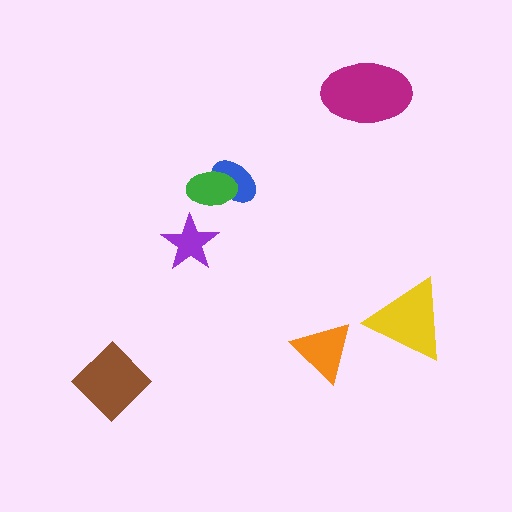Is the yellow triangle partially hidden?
No, no other shape covers it.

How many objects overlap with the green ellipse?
1 object overlaps with the green ellipse.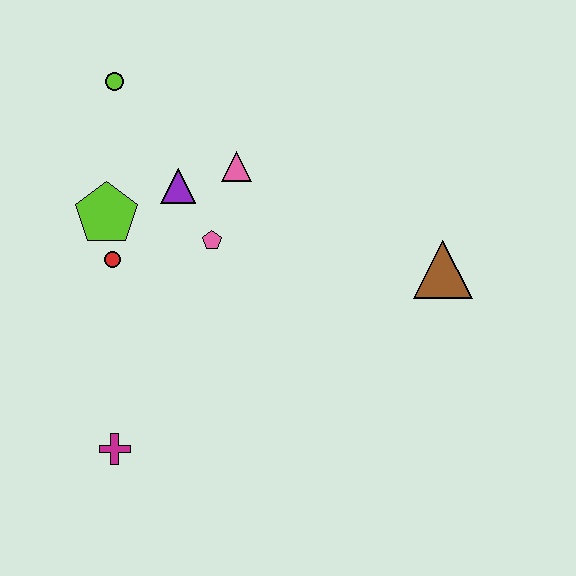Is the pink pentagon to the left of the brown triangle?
Yes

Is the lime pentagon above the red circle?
Yes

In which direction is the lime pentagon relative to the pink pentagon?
The lime pentagon is to the left of the pink pentagon.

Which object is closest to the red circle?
The lime pentagon is closest to the red circle.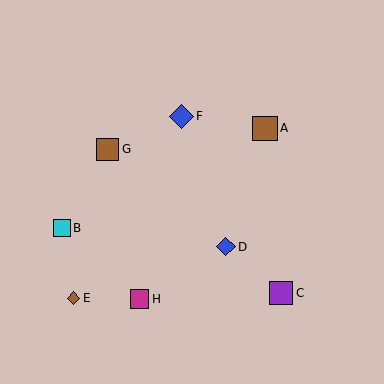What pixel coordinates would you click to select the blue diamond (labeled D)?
Click at (226, 247) to select the blue diamond D.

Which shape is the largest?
The brown square (labeled A) is the largest.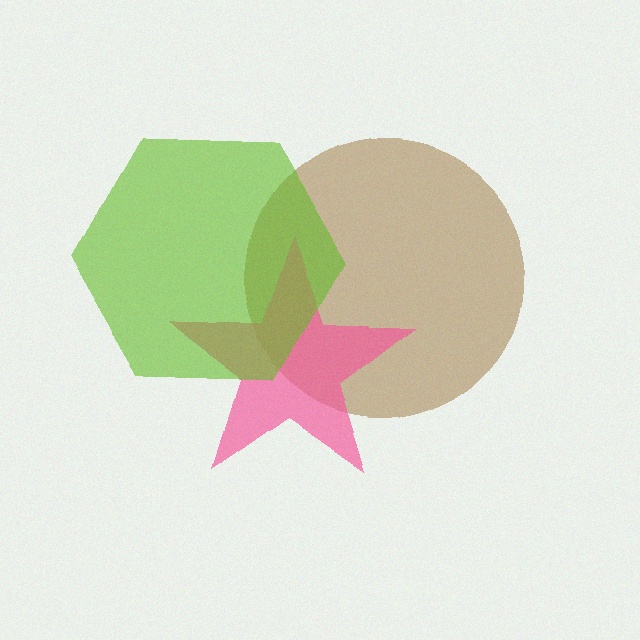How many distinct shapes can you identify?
There are 3 distinct shapes: a brown circle, a pink star, a lime hexagon.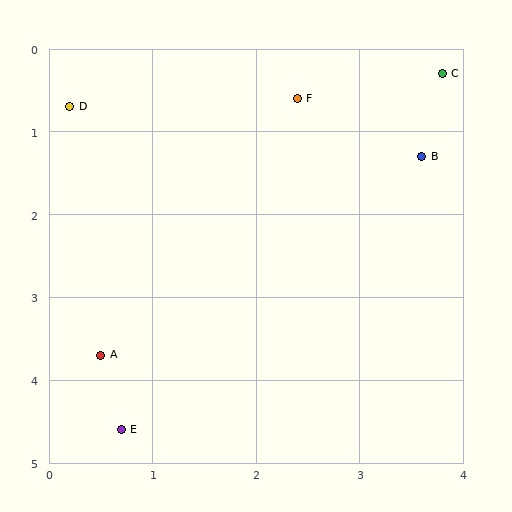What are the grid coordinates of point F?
Point F is at approximately (2.4, 0.6).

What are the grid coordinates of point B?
Point B is at approximately (3.6, 1.3).